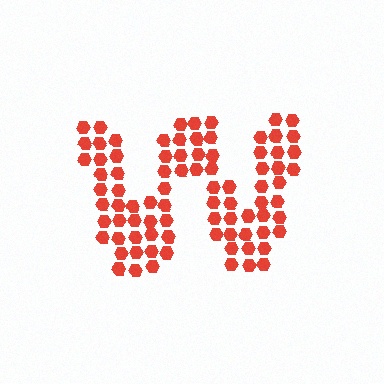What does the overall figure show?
The overall figure shows the letter W.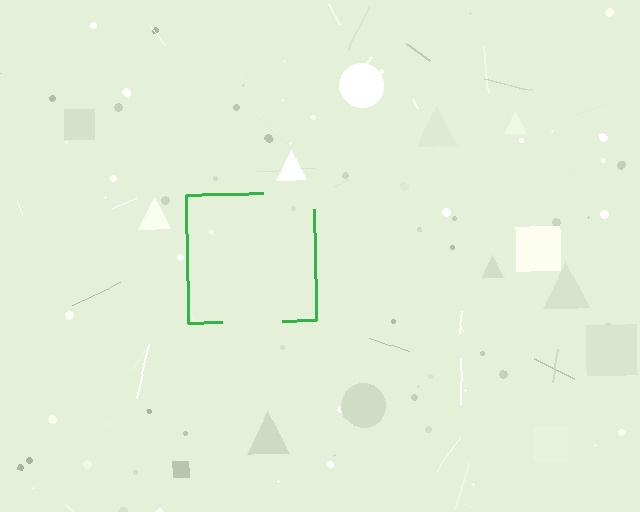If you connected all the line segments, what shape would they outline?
They would outline a square.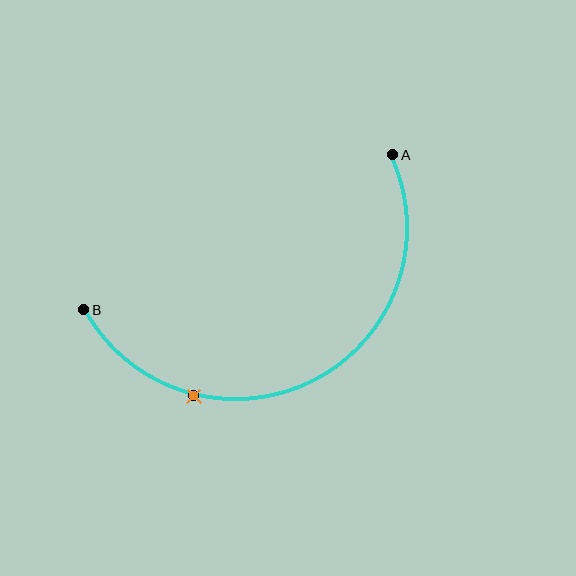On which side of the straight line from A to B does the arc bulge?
The arc bulges below the straight line connecting A and B.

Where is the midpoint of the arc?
The arc midpoint is the point on the curve farthest from the straight line joining A and B. It sits below that line.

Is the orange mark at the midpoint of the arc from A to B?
No. The orange mark lies on the arc but is closer to endpoint B. The arc midpoint would be at the point on the curve equidistant along the arc from both A and B.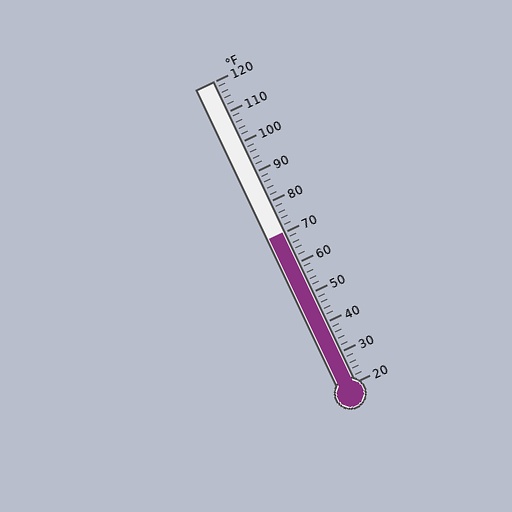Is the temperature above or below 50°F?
The temperature is above 50°F.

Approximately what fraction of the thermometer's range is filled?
The thermometer is filled to approximately 50% of its range.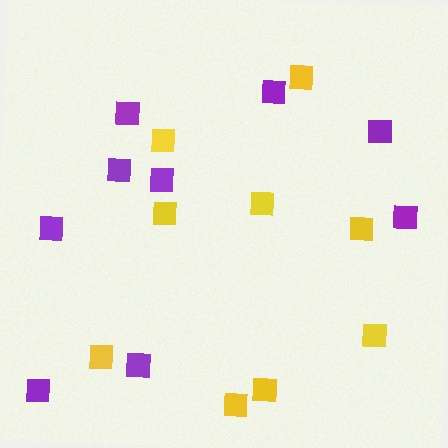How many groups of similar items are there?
There are 2 groups: one group of purple squares (9) and one group of yellow squares (9).